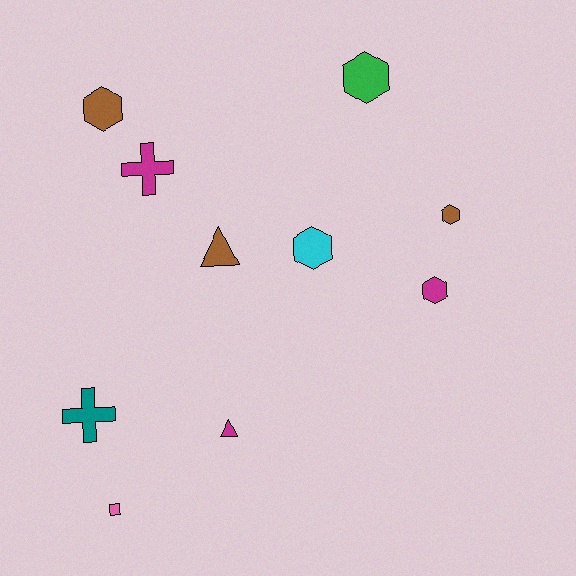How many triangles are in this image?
There are 2 triangles.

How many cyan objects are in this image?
There is 1 cyan object.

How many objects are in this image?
There are 10 objects.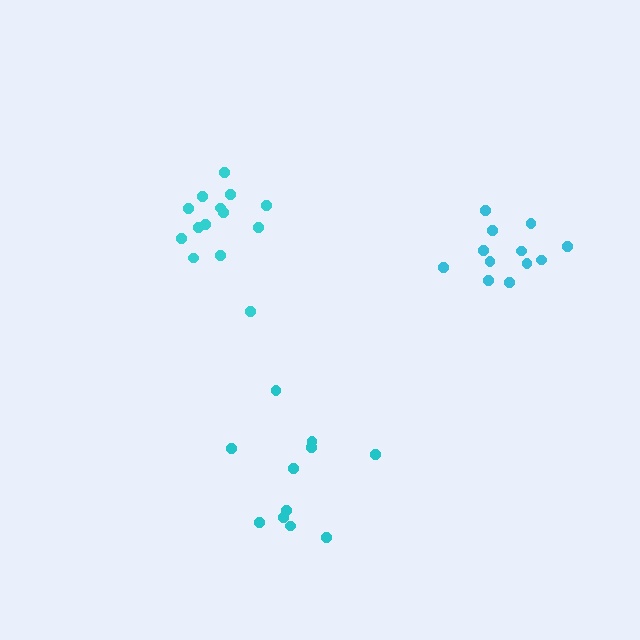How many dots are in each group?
Group 1: 12 dots, Group 2: 11 dots, Group 3: 14 dots (37 total).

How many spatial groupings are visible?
There are 3 spatial groupings.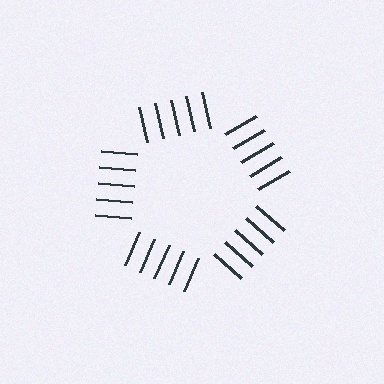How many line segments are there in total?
25 — 5 along each of the 5 edges.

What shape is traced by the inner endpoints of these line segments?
An illusory pentagon — the line segments terminate on its edges but no continuous stroke is drawn.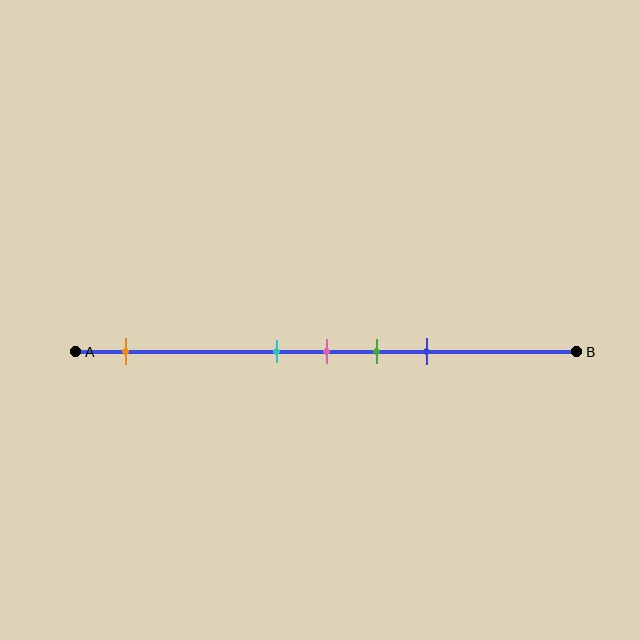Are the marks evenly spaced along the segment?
No, the marks are not evenly spaced.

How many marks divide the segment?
There are 5 marks dividing the segment.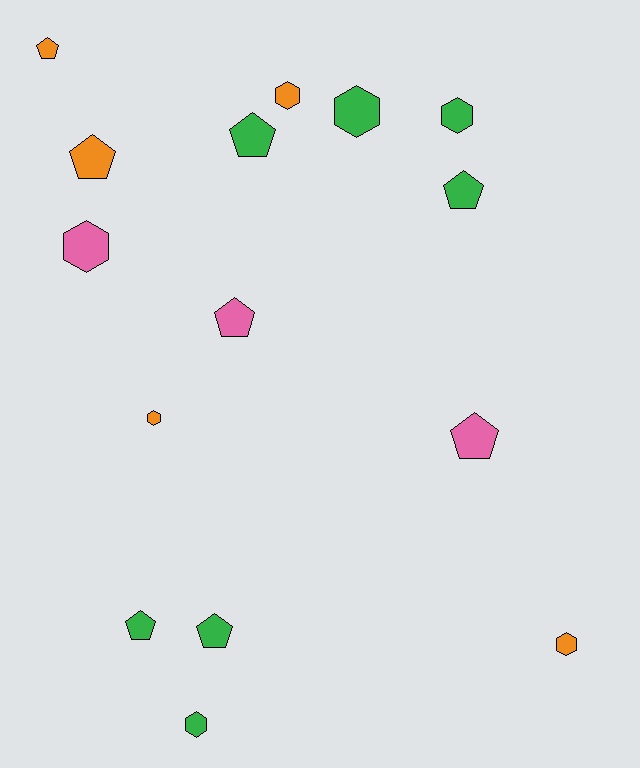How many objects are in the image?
There are 15 objects.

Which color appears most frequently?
Green, with 7 objects.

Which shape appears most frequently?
Pentagon, with 8 objects.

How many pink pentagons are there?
There are 2 pink pentagons.